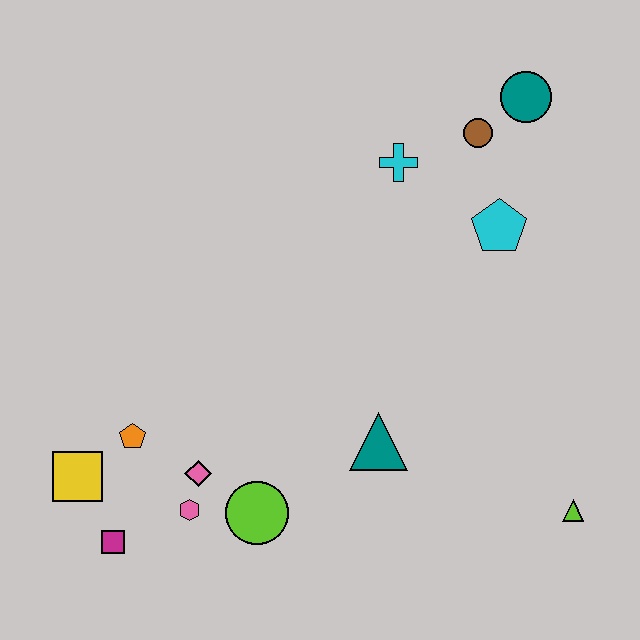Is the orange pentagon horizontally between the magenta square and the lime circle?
Yes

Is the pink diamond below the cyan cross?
Yes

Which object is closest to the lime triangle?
The teal triangle is closest to the lime triangle.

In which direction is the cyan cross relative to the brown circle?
The cyan cross is to the left of the brown circle.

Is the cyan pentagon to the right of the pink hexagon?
Yes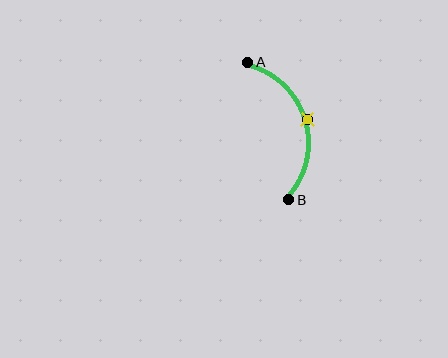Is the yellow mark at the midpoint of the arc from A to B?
Yes. The yellow mark lies on the arc at equal arc-length from both A and B — it is the arc midpoint.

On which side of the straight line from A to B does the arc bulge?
The arc bulges to the right of the straight line connecting A and B.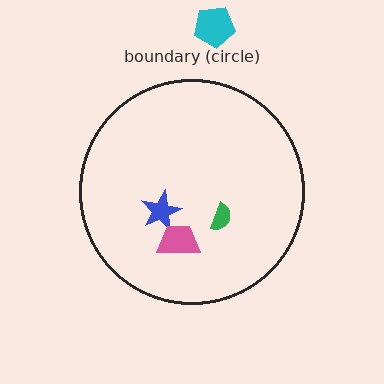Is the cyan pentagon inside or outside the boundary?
Outside.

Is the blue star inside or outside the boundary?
Inside.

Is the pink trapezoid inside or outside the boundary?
Inside.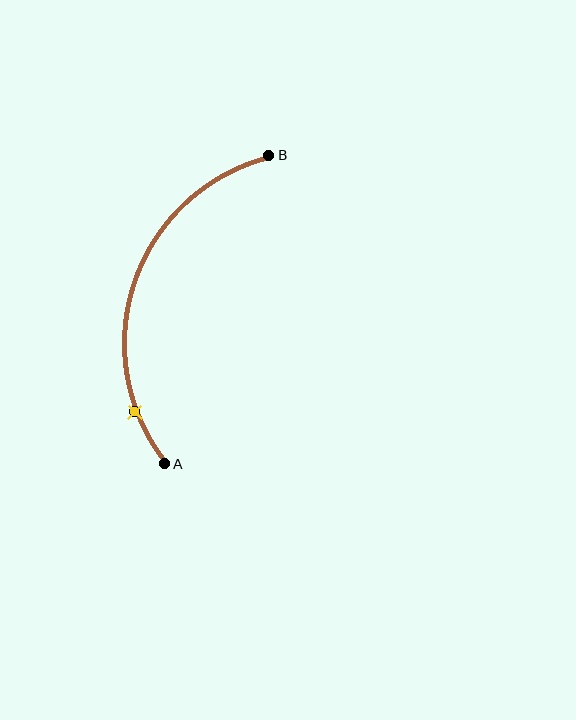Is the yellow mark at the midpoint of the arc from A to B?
No. The yellow mark lies on the arc but is closer to endpoint A. The arc midpoint would be at the point on the curve equidistant along the arc from both A and B.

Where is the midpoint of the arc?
The arc midpoint is the point on the curve farthest from the straight line joining A and B. It sits to the left of that line.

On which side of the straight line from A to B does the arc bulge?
The arc bulges to the left of the straight line connecting A and B.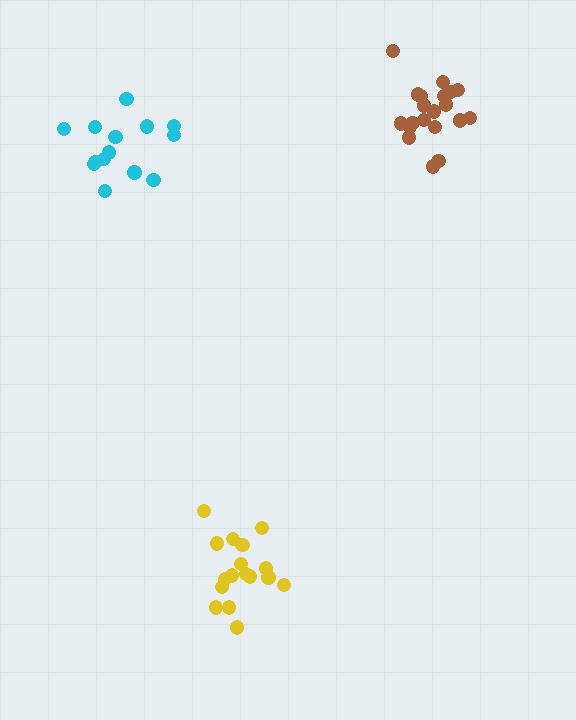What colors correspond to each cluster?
The clusters are colored: cyan, brown, yellow.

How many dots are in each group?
Group 1: 14 dots, Group 2: 20 dots, Group 3: 17 dots (51 total).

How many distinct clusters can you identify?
There are 3 distinct clusters.